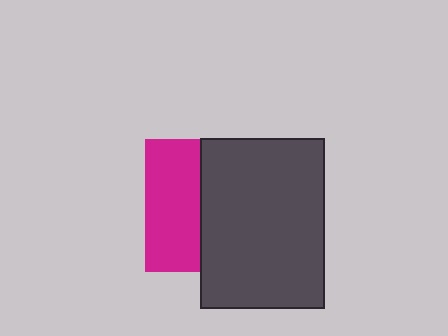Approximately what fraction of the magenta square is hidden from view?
Roughly 59% of the magenta square is hidden behind the dark gray rectangle.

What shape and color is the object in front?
The object in front is a dark gray rectangle.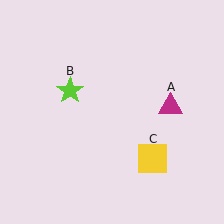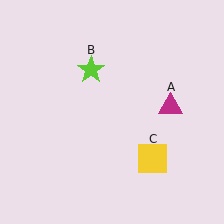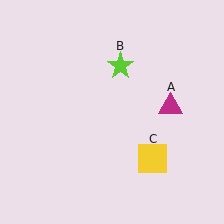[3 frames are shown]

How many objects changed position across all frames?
1 object changed position: lime star (object B).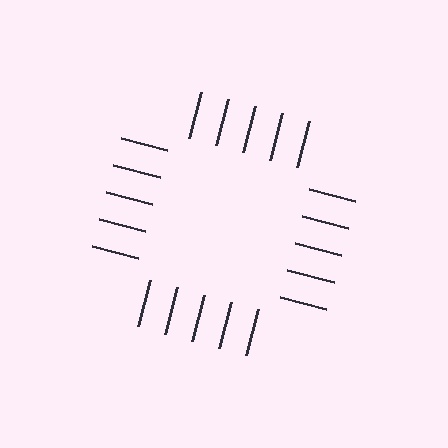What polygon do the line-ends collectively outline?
An illusory square — the line segments terminate on its edges but no continuous stroke is drawn.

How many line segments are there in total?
20 — 5 along each of the 4 edges.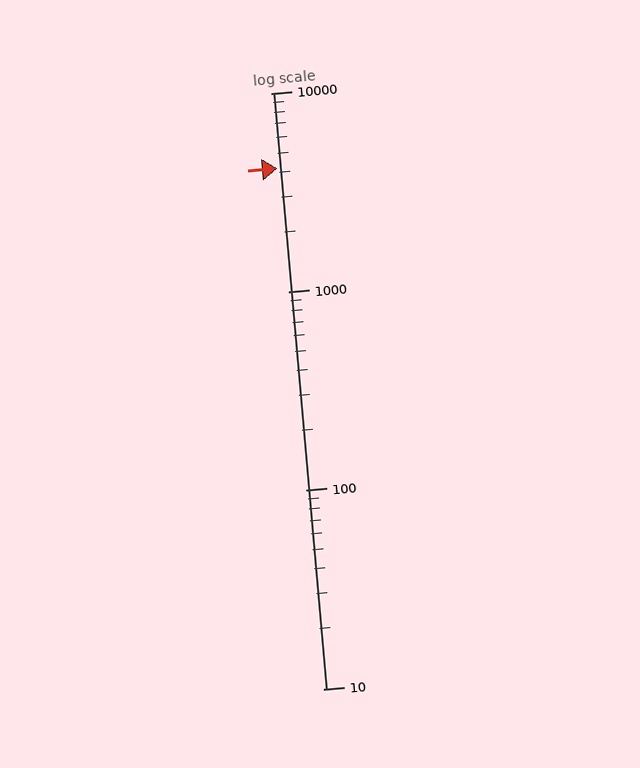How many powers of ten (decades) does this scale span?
The scale spans 3 decades, from 10 to 10000.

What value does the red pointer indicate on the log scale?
The pointer indicates approximately 4200.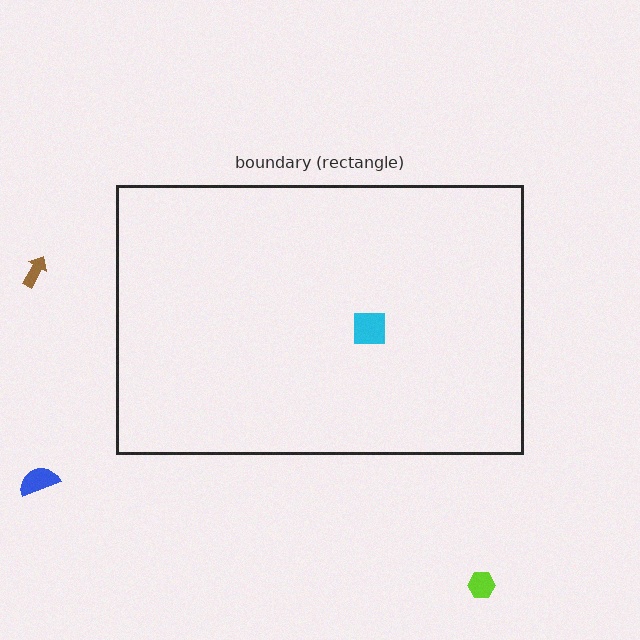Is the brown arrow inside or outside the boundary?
Outside.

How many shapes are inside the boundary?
1 inside, 3 outside.